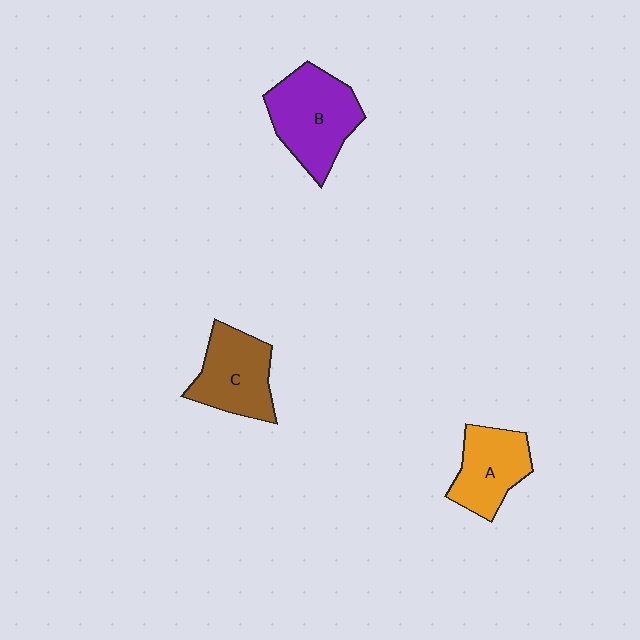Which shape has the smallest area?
Shape A (orange).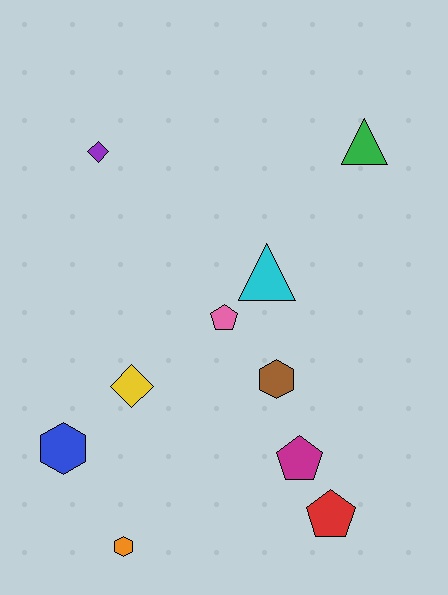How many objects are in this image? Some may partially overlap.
There are 10 objects.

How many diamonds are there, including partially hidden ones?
There are 2 diamonds.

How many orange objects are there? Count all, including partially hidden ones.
There is 1 orange object.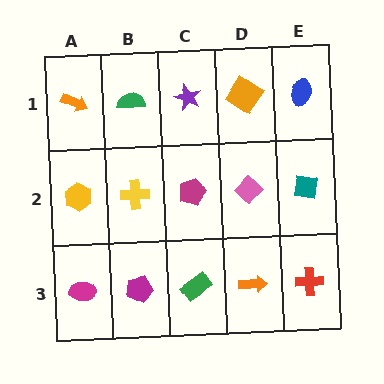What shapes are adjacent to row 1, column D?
A pink diamond (row 2, column D), a purple star (row 1, column C), a blue ellipse (row 1, column E).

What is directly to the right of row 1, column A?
A green semicircle.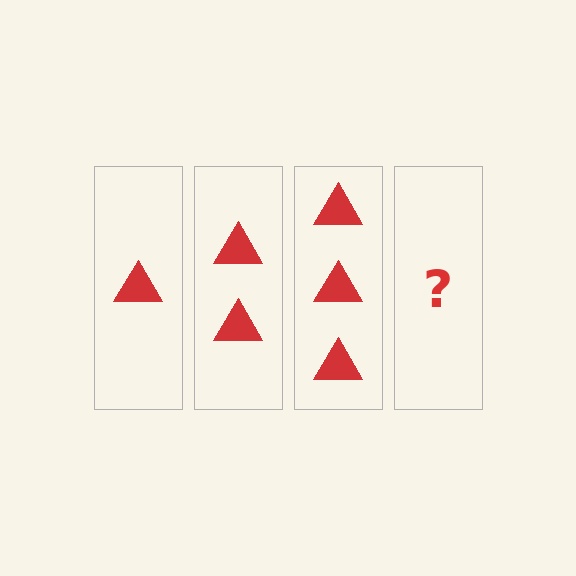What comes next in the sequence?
The next element should be 4 triangles.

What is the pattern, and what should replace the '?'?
The pattern is that each step adds one more triangle. The '?' should be 4 triangles.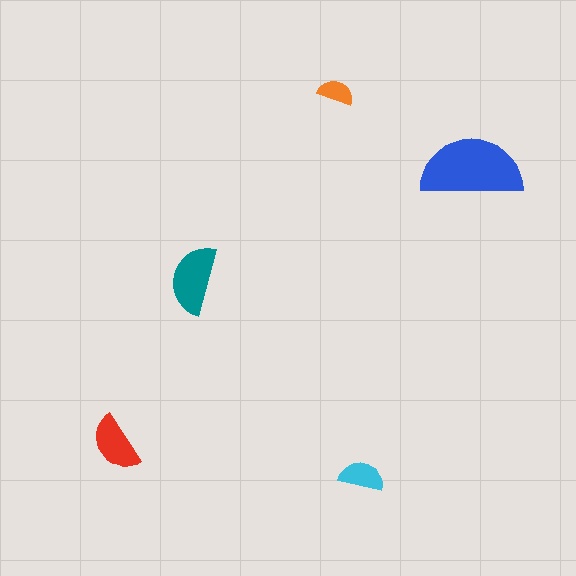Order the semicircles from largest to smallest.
the blue one, the teal one, the red one, the cyan one, the orange one.